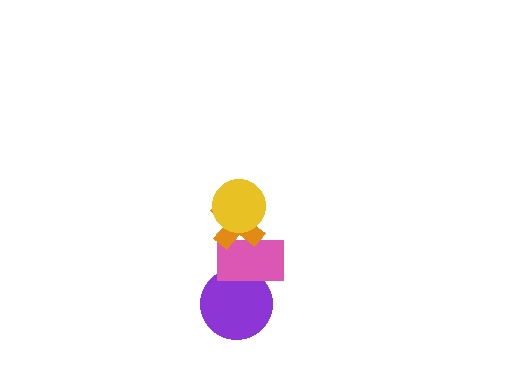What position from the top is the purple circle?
The purple circle is 4th from the top.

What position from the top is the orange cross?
The orange cross is 2nd from the top.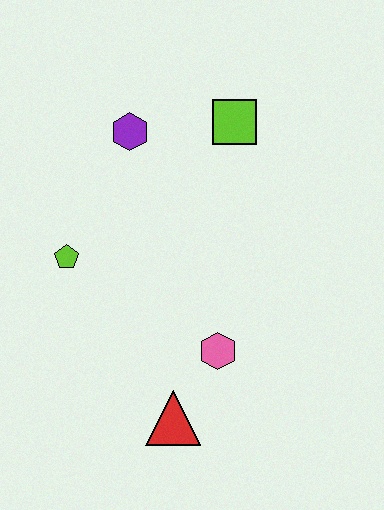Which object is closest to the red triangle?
The pink hexagon is closest to the red triangle.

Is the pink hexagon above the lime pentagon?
No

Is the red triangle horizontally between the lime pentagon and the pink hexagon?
Yes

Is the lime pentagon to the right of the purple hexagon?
No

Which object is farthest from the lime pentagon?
The lime square is farthest from the lime pentagon.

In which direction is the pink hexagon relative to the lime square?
The pink hexagon is below the lime square.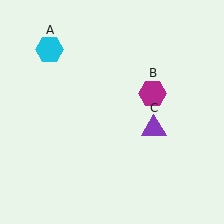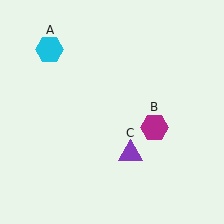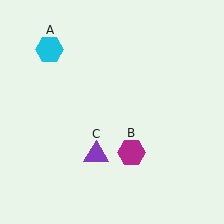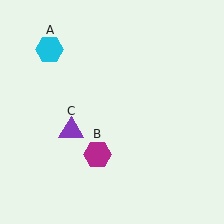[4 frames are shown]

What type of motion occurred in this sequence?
The magenta hexagon (object B), purple triangle (object C) rotated clockwise around the center of the scene.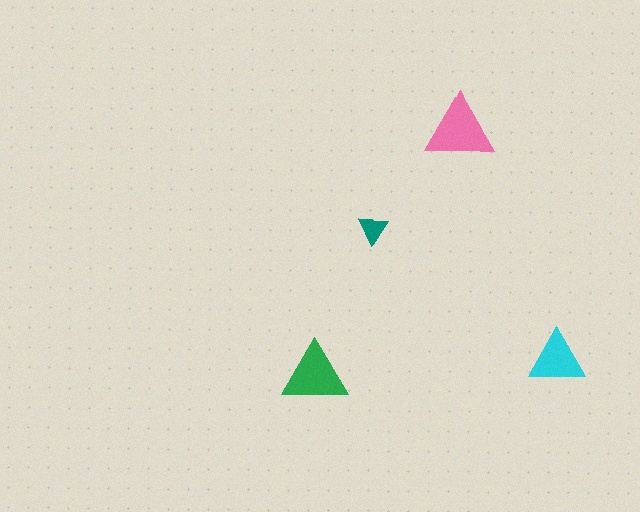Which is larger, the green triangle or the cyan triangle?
The green one.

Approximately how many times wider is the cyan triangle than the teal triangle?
About 2 times wider.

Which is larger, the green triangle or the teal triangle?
The green one.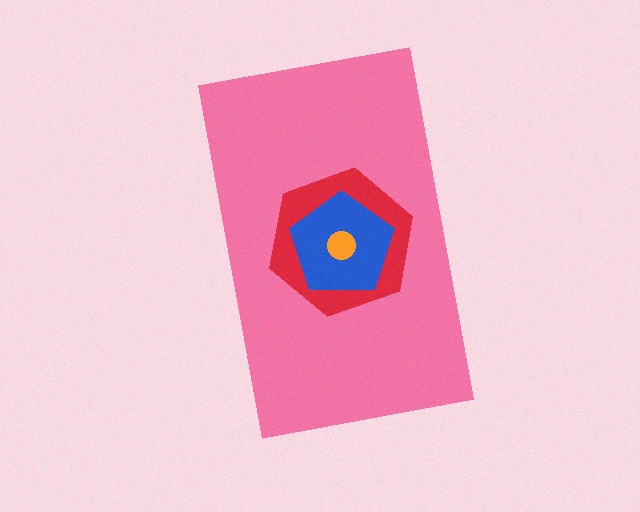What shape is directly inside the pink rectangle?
The red hexagon.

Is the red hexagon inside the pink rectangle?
Yes.